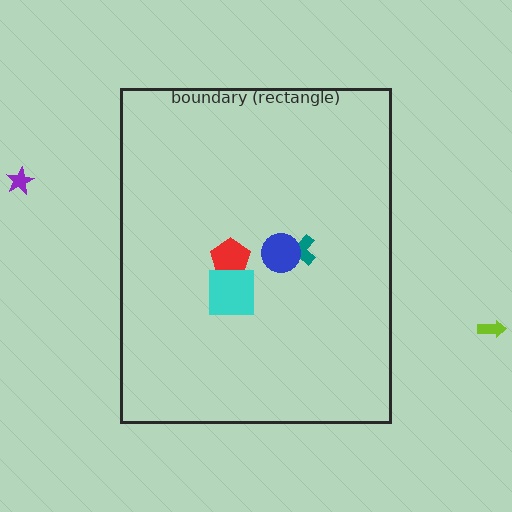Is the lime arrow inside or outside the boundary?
Outside.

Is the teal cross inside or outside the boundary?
Inside.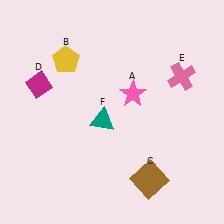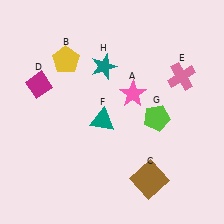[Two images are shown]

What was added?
A lime pentagon (G), a teal star (H) were added in Image 2.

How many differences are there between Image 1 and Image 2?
There are 2 differences between the two images.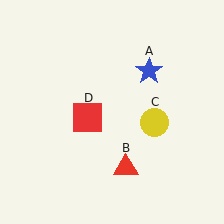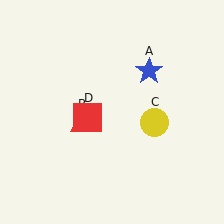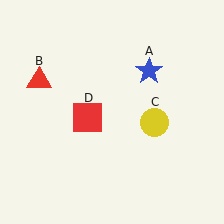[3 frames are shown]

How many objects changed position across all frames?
1 object changed position: red triangle (object B).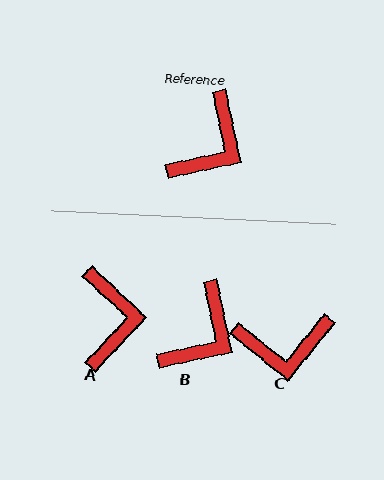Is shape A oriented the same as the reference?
No, it is off by about 35 degrees.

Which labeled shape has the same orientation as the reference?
B.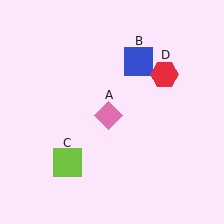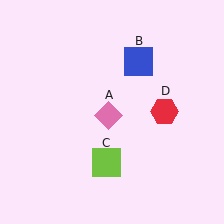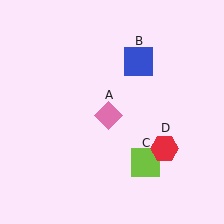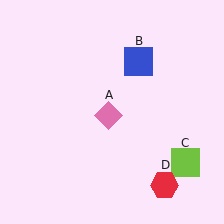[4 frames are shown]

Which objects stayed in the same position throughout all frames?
Pink diamond (object A) and blue square (object B) remained stationary.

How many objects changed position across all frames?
2 objects changed position: lime square (object C), red hexagon (object D).